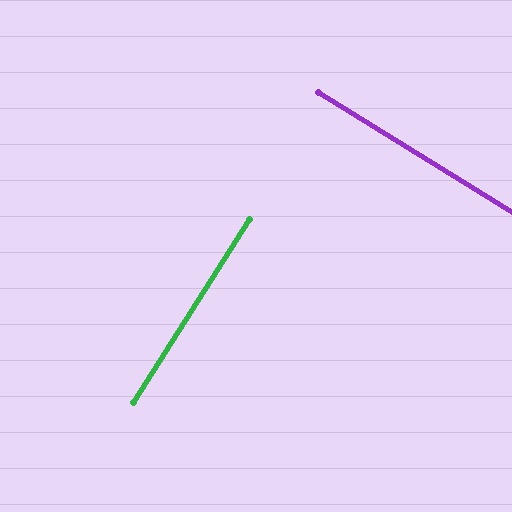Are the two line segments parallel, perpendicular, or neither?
Perpendicular — they meet at approximately 89°.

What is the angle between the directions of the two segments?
Approximately 89 degrees.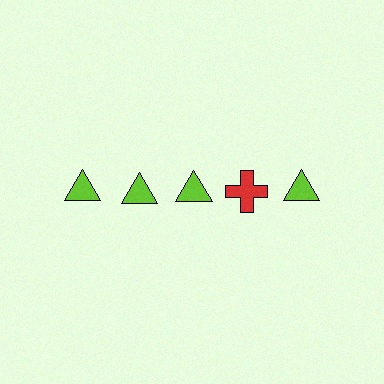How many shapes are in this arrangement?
There are 5 shapes arranged in a grid pattern.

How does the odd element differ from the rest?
It differs in both color (red instead of lime) and shape (cross instead of triangle).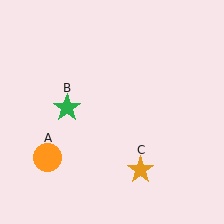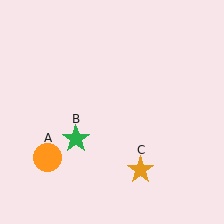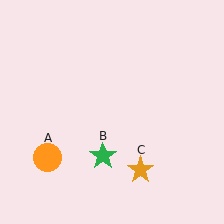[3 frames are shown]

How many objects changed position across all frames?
1 object changed position: green star (object B).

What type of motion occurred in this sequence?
The green star (object B) rotated counterclockwise around the center of the scene.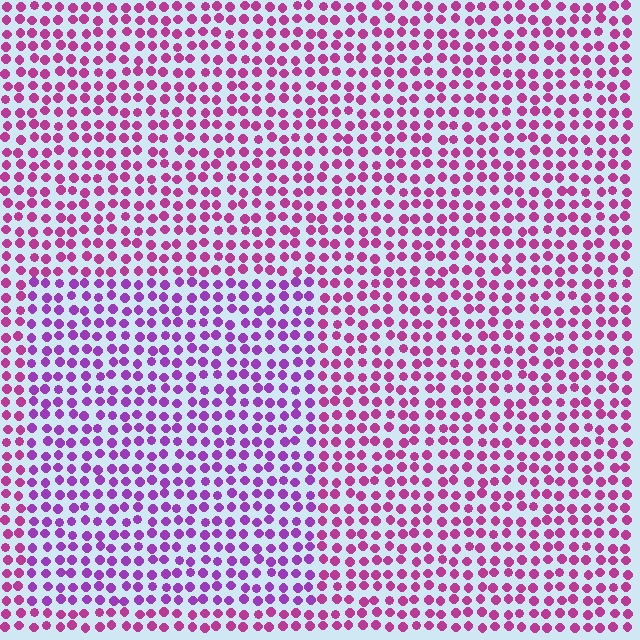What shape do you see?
I see a rectangle.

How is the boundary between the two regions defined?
The boundary is defined purely by a slight shift in hue (about 31 degrees). Spacing, size, and orientation are identical on both sides.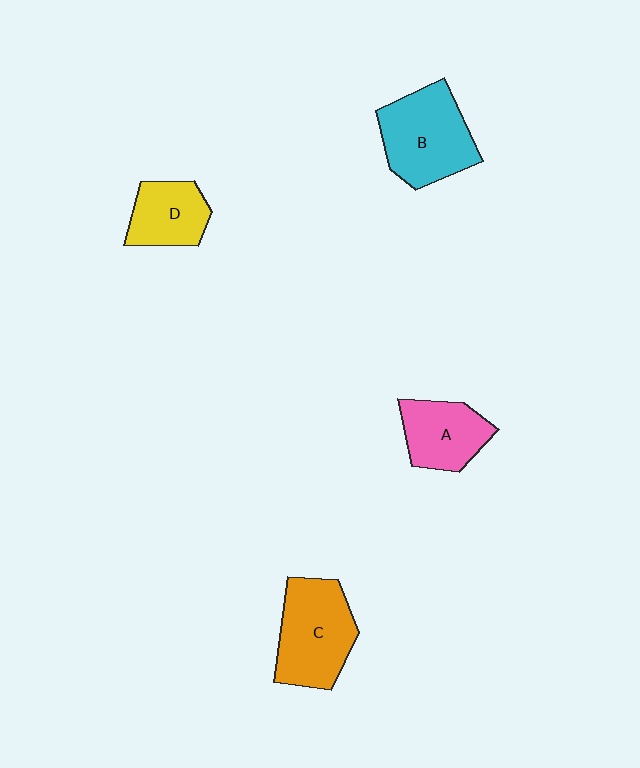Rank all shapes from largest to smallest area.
From largest to smallest: B (cyan), C (orange), A (pink), D (yellow).